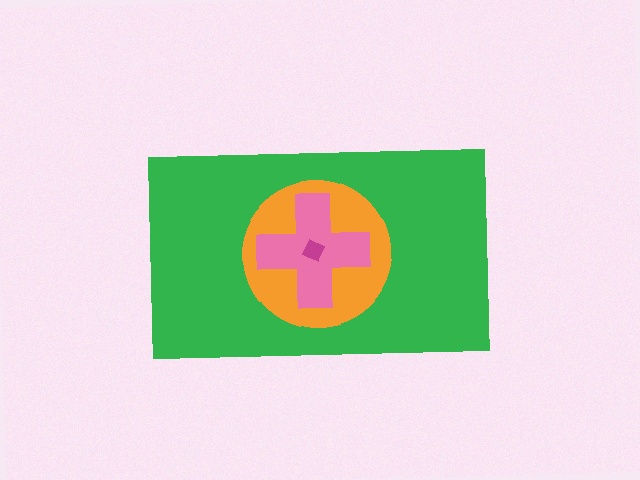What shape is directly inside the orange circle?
The pink cross.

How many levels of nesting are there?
4.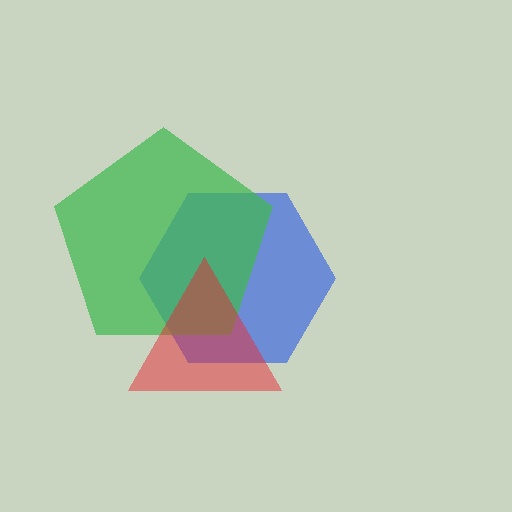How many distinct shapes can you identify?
There are 3 distinct shapes: a blue hexagon, a green pentagon, a red triangle.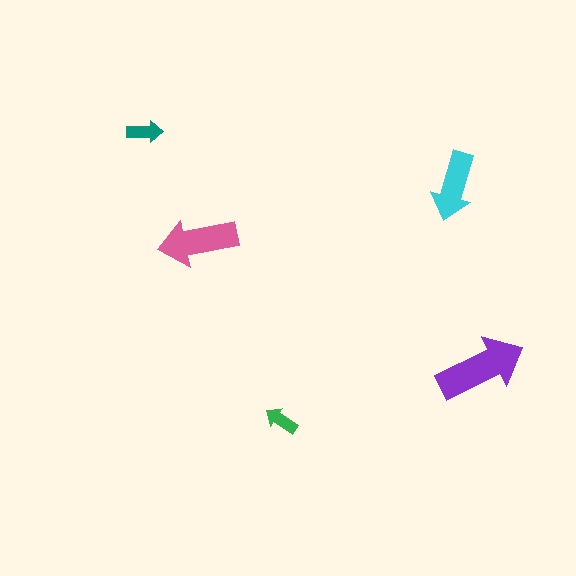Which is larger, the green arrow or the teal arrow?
The teal one.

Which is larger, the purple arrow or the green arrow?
The purple one.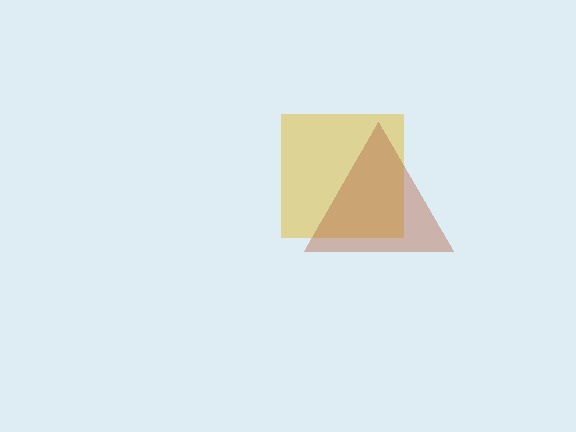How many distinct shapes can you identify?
There are 2 distinct shapes: a yellow square, a brown triangle.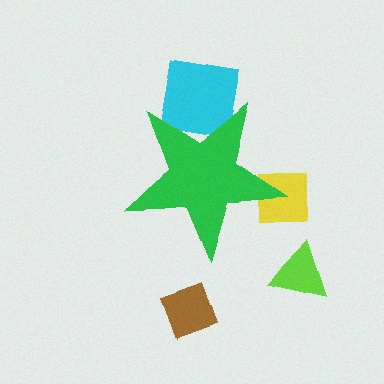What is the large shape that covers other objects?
A green star.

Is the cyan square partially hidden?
Yes, the cyan square is partially hidden behind the green star.